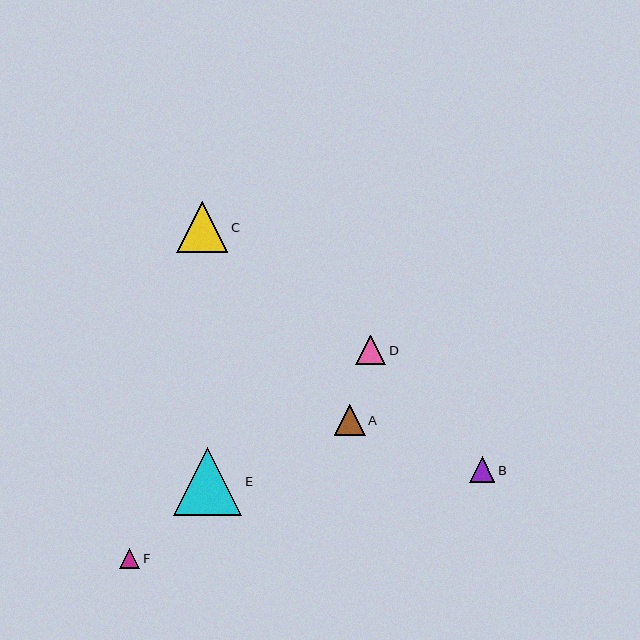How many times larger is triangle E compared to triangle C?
Triangle E is approximately 1.3 times the size of triangle C.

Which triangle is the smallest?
Triangle F is the smallest with a size of approximately 20 pixels.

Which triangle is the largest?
Triangle E is the largest with a size of approximately 68 pixels.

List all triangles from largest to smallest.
From largest to smallest: E, C, A, D, B, F.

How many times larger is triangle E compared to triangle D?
Triangle E is approximately 2.3 times the size of triangle D.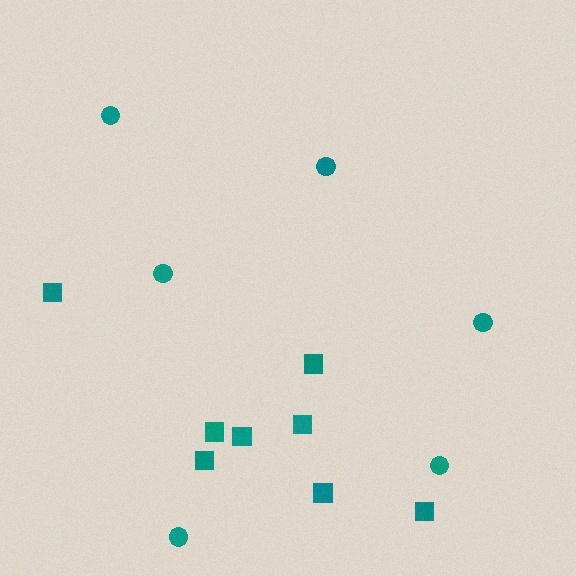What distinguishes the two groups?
There are 2 groups: one group of circles (6) and one group of squares (8).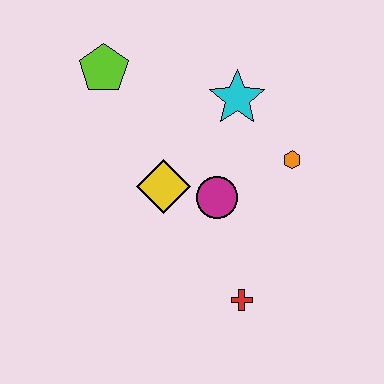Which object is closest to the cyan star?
The orange hexagon is closest to the cyan star.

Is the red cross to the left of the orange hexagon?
Yes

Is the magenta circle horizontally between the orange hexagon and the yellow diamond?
Yes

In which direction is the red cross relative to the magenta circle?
The red cross is below the magenta circle.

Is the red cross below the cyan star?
Yes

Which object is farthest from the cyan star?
The red cross is farthest from the cyan star.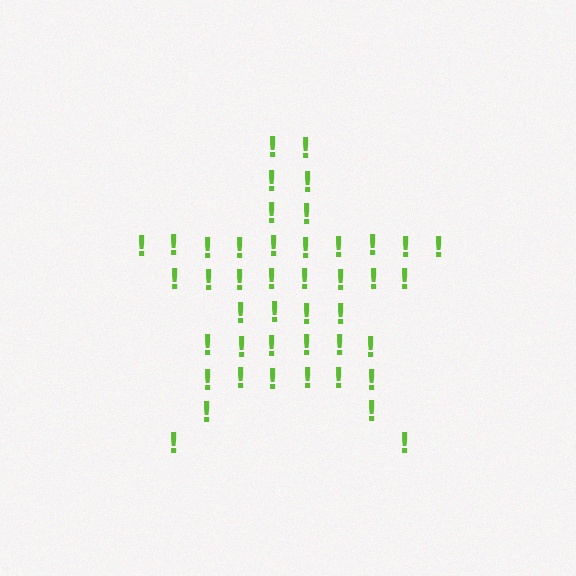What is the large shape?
The large shape is a star.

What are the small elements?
The small elements are exclamation marks.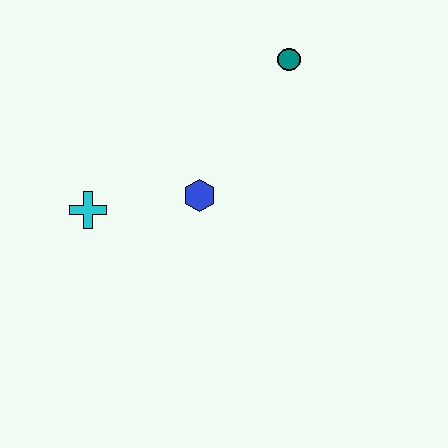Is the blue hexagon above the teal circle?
No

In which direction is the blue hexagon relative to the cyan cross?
The blue hexagon is to the right of the cyan cross.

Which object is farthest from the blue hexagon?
The teal circle is farthest from the blue hexagon.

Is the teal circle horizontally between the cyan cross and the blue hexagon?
No